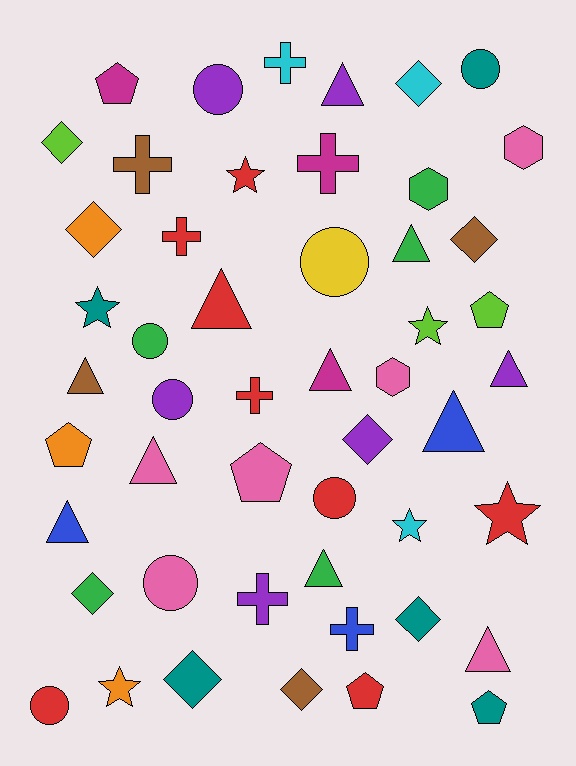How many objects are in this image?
There are 50 objects.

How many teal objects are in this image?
There are 5 teal objects.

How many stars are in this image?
There are 6 stars.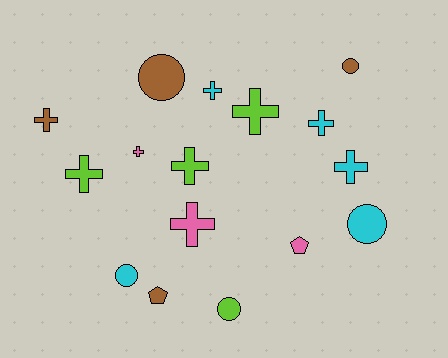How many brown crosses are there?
There is 1 brown cross.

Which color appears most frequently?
Cyan, with 5 objects.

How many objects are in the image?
There are 16 objects.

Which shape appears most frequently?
Cross, with 9 objects.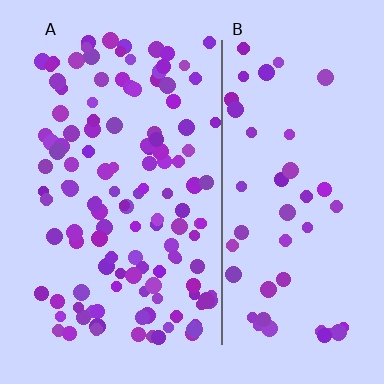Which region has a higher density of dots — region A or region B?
A (the left).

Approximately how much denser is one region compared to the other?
Approximately 2.6× — region A over region B.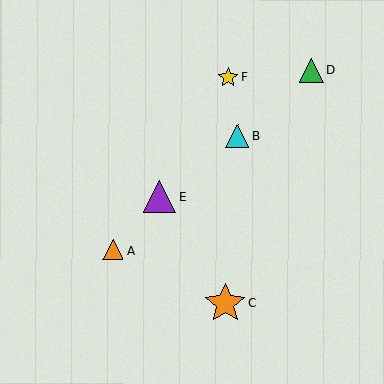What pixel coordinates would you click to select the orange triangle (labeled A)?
Click at (113, 250) to select the orange triangle A.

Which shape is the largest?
The orange star (labeled C) is the largest.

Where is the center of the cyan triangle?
The center of the cyan triangle is at (238, 136).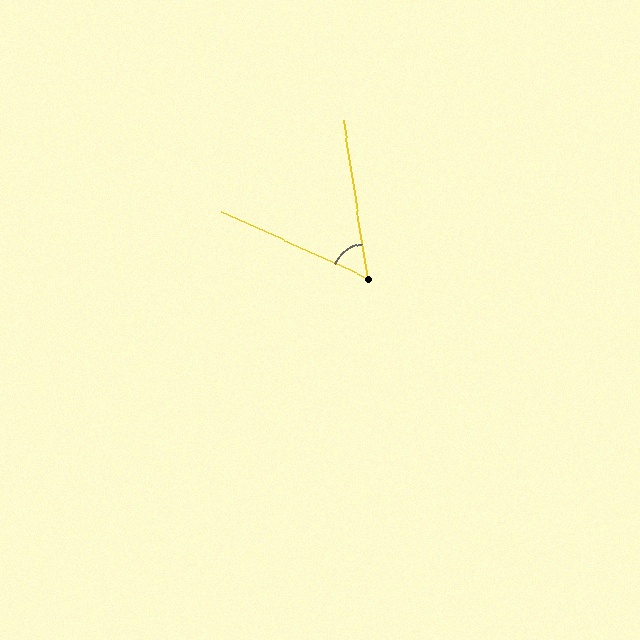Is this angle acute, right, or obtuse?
It is acute.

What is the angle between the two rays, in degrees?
Approximately 57 degrees.